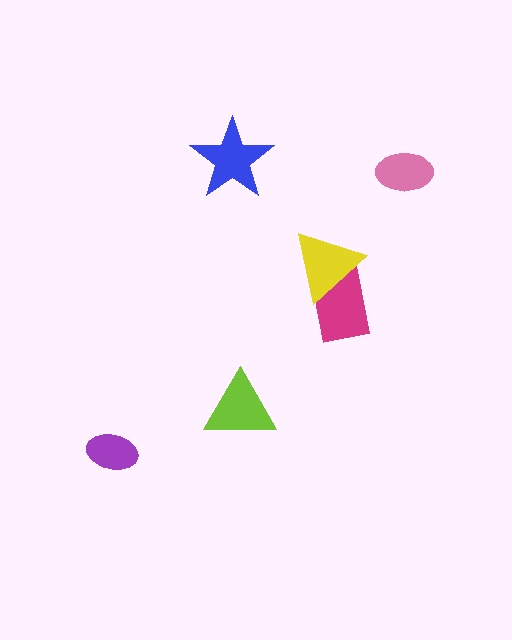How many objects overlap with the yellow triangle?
1 object overlaps with the yellow triangle.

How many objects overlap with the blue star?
0 objects overlap with the blue star.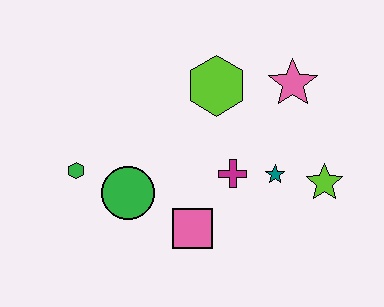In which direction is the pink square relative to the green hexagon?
The pink square is to the right of the green hexagon.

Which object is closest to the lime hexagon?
The pink star is closest to the lime hexagon.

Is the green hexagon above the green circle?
Yes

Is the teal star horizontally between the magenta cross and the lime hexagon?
No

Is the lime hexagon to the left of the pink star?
Yes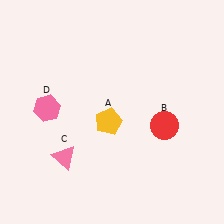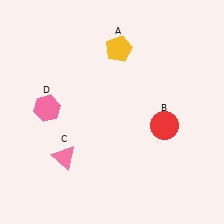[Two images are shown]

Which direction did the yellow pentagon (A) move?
The yellow pentagon (A) moved up.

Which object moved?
The yellow pentagon (A) moved up.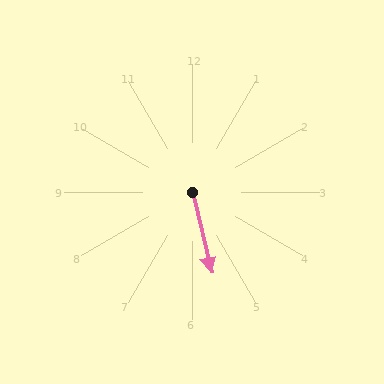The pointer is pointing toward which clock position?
Roughly 6 o'clock.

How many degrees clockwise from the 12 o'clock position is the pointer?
Approximately 167 degrees.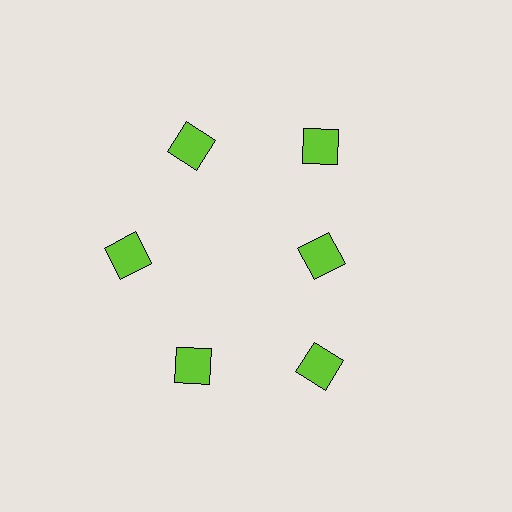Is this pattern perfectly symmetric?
No. The 6 lime diamonds are arranged in a ring, but one element near the 3 o'clock position is pulled inward toward the center, breaking the 6-fold rotational symmetry.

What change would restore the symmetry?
The symmetry would be restored by moving it outward, back onto the ring so that all 6 diamonds sit at equal angles and equal distance from the center.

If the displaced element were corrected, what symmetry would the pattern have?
It would have 6-fold rotational symmetry — the pattern would map onto itself every 60 degrees.